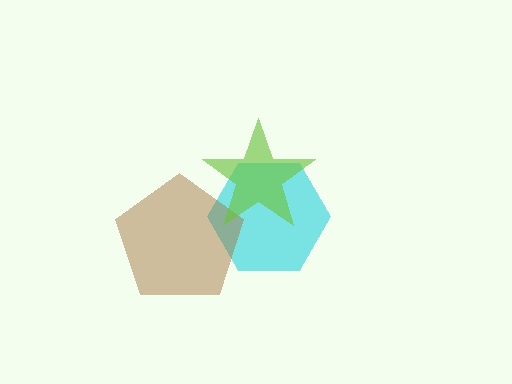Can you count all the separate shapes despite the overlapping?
Yes, there are 3 separate shapes.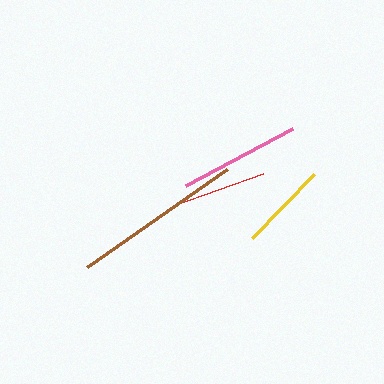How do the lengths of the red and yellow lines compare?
The red and yellow lines are approximately the same length.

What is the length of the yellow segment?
The yellow segment is approximately 88 pixels long.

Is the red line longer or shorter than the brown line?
The brown line is longer than the red line.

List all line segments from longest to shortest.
From longest to shortest: brown, pink, red, yellow.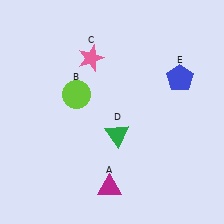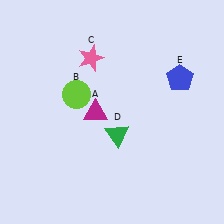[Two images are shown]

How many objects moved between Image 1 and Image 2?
1 object moved between the two images.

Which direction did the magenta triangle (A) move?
The magenta triangle (A) moved up.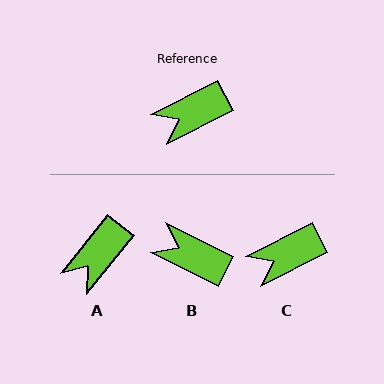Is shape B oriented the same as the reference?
No, it is off by about 53 degrees.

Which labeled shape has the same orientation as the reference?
C.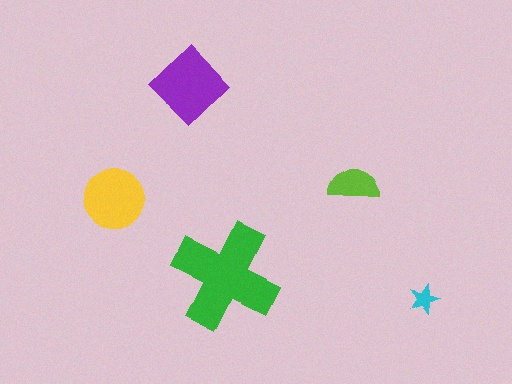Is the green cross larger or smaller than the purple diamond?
Larger.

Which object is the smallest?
The cyan star.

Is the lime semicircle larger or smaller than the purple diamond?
Smaller.